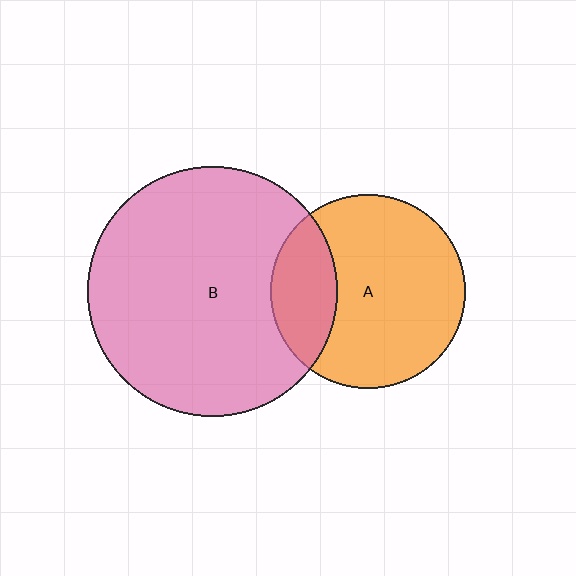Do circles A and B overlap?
Yes.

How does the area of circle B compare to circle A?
Approximately 1.7 times.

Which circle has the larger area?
Circle B (pink).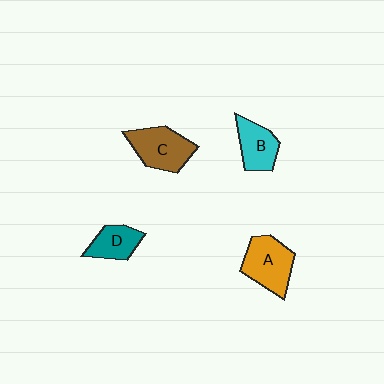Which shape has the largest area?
Shape A (orange).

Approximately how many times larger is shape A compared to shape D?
Approximately 1.5 times.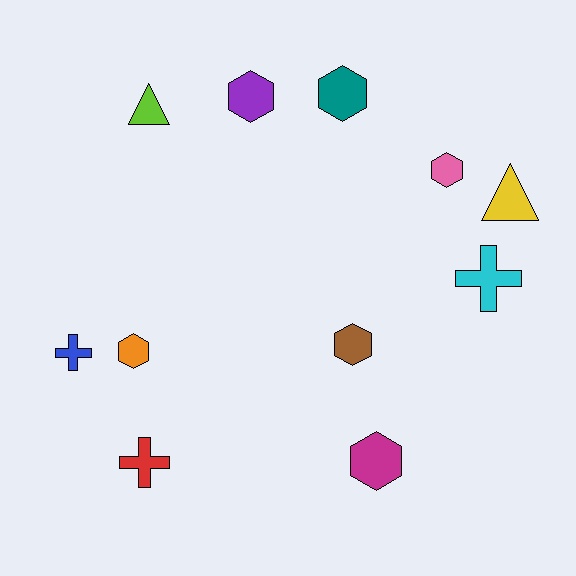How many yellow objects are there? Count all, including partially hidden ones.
There is 1 yellow object.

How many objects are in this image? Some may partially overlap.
There are 11 objects.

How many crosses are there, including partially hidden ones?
There are 3 crosses.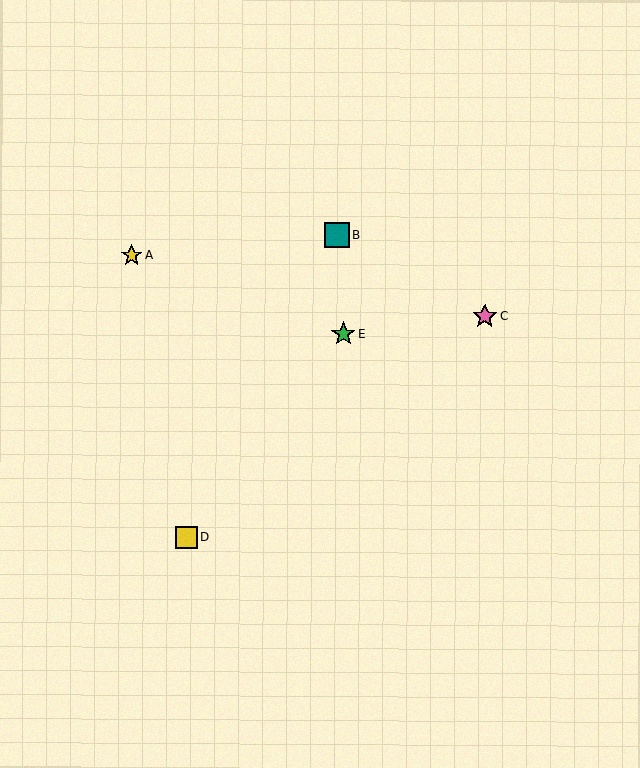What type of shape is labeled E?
Shape E is a green star.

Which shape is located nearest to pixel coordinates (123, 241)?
The yellow star (labeled A) at (131, 255) is nearest to that location.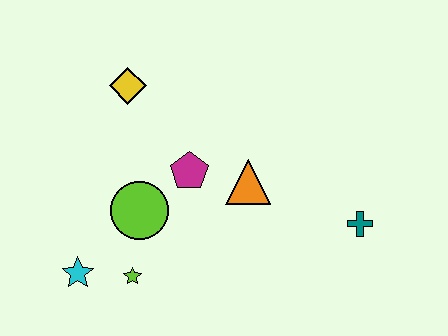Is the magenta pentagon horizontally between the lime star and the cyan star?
No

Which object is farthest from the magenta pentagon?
The teal cross is farthest from the magenta pentagon.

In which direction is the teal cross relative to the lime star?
The teal cross is to the right of the lime star.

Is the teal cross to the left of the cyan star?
No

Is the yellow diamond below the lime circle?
No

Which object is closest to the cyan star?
The lime star is closest to the cyan star.